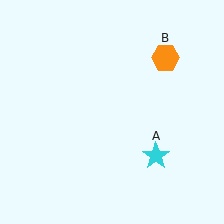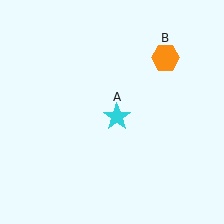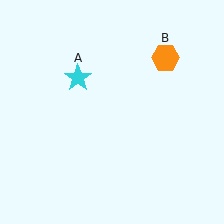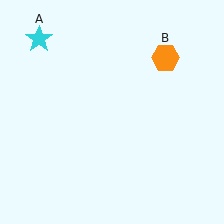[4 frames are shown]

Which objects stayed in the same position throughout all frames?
Orange hexagon (object B) remained stationary.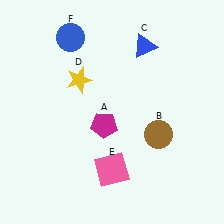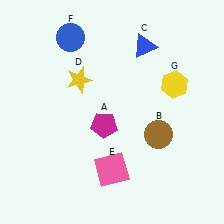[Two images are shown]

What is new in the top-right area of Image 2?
A yellow hexagon (G) was added in the top-right area of Image 2.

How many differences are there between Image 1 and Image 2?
There is 1 difference between the two images.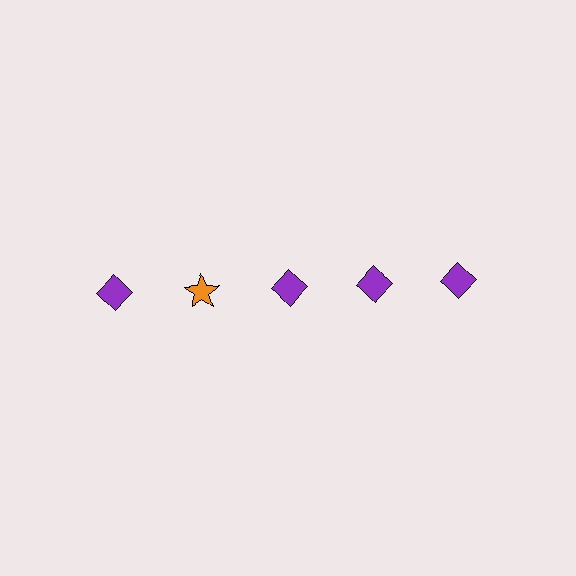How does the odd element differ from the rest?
It differs in both color (orange instead of purple) and shape (star instead of diamond).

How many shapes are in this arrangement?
There are 5 shapes arranged in a grid pattern.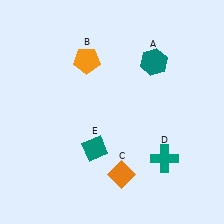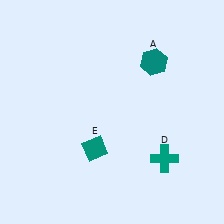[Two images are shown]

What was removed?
The orange pentagon (B), the orange diamond (C) were removed in Image 2.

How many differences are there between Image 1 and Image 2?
There are 2 differences between the two images.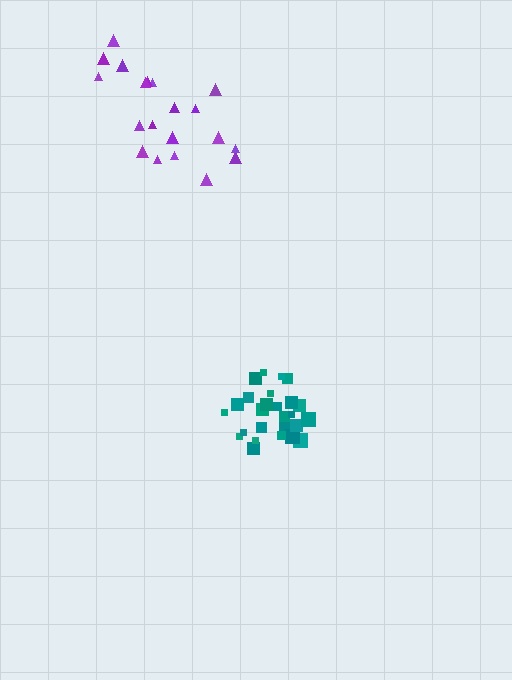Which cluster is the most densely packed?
Teal.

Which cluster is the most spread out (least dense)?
Purple.